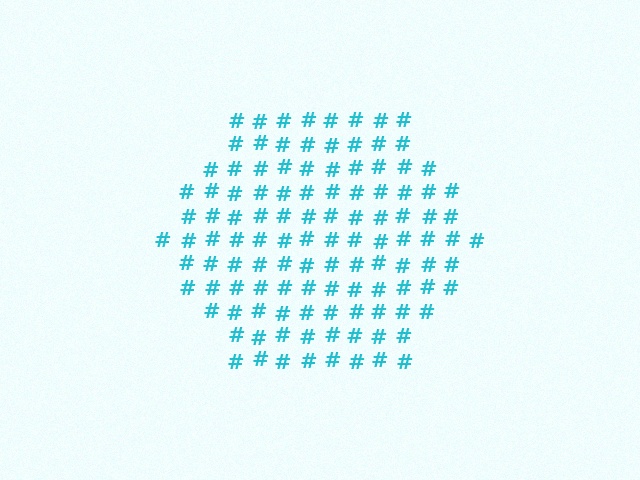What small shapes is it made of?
It is made of small hash symbols.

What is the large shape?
The large shape is a hexagon.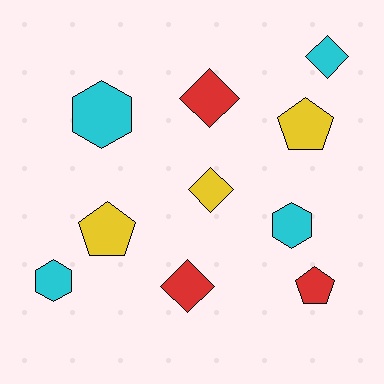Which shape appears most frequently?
Diamond, with 4 objects.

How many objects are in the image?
There are 10 objects.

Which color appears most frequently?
Cyan, with 4 objects.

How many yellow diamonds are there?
There is 1 yellow diamond.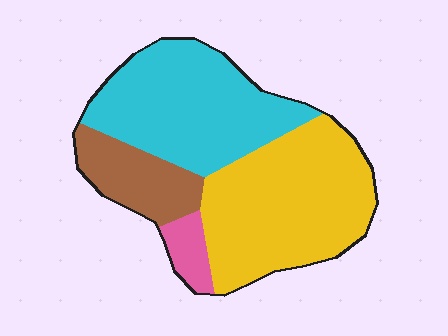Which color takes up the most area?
Yellow, at roughly 40%.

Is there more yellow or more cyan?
Yellow.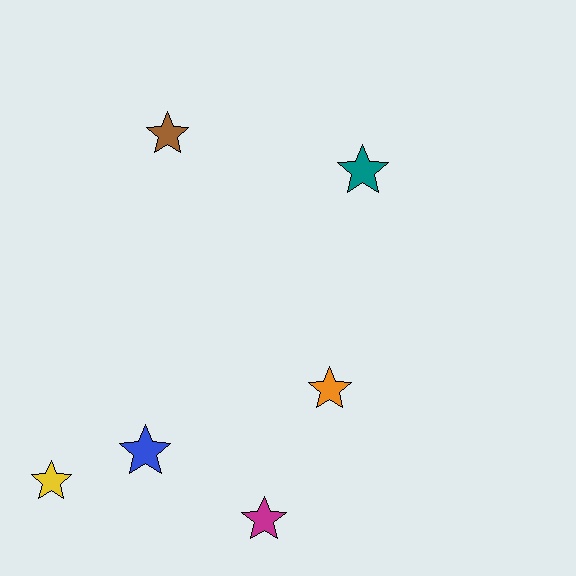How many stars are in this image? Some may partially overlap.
There are 6 stars.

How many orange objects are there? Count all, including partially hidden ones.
There is 1 orange object.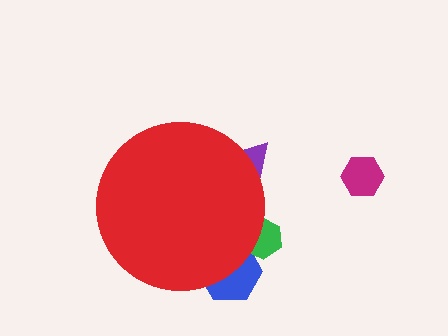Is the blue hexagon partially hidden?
Yes, the blue hexagon is partially hidden behind the red circle.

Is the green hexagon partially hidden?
Yes, the green hexagon is partially hidden behind the red circle.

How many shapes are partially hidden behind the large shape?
3 shapes are partially hidden.